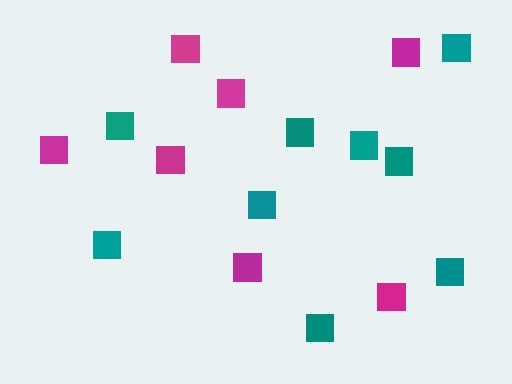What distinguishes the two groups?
There are 2 groups: one group of magenta squares (7) and one group of teal squares (9).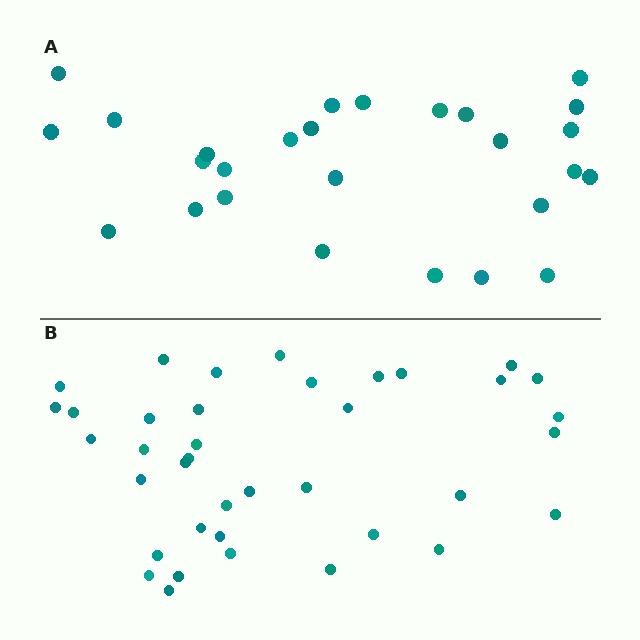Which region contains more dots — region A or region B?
Region B (the bottom region) has more dots.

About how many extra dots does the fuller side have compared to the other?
Region B has roughly 12 or so more dots than region A.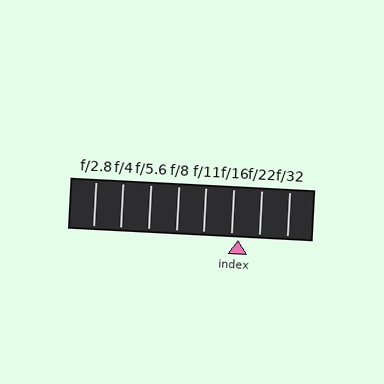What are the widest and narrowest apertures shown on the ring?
The widest aperture shown is f/2.8 and the narrowest is f/32.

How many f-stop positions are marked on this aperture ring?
There are 8 f-stop positions marked.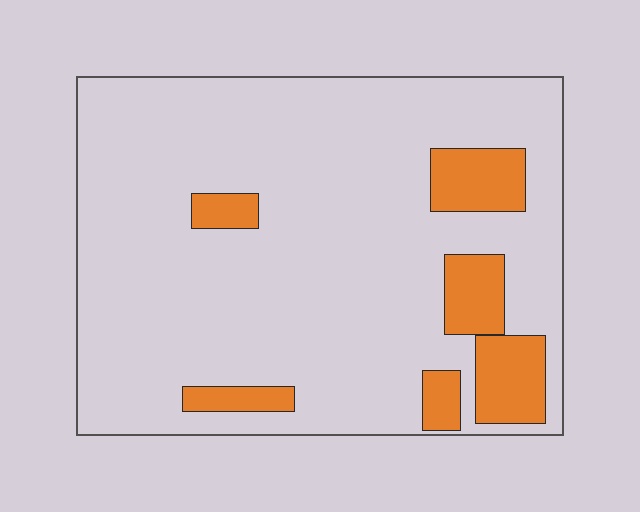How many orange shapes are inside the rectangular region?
6.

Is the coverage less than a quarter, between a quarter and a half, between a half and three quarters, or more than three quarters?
Less than a quarter.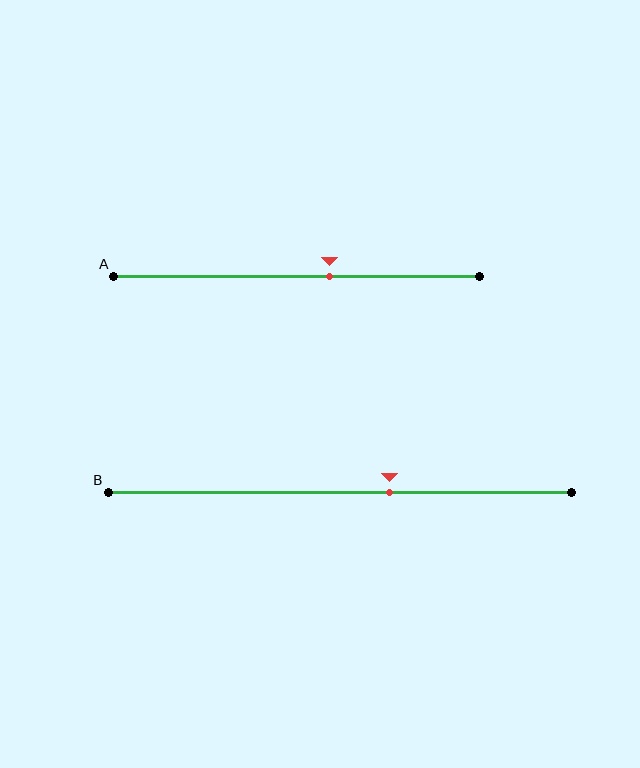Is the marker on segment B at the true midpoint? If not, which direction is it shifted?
No, the marker on segment B is shifted to the right by about 11% of the segment length.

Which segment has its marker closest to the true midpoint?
Segment A has its marker closest to the true midpoint.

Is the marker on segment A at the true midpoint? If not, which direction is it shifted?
No, the marker on segment A is shifted to the right by about 9% of the segment length.